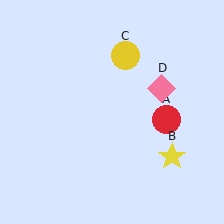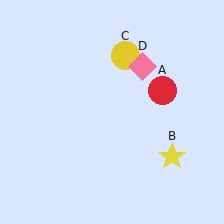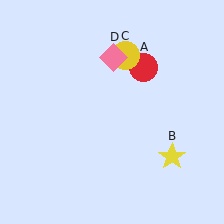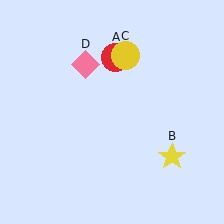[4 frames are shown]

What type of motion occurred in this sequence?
The red circle (object A), pink diamond (object D) rotated counterclockwise around the center of the scene.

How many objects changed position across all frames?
2 objects changed position: red circle (object A), pink diamond (object D).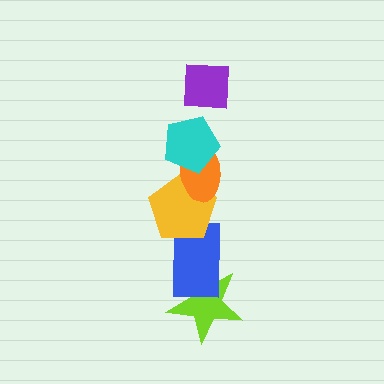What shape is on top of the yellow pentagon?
The orange ellipse is on top of the yellow pentagon.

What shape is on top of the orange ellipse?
The cyan pentagon is on top of the orange ellipse.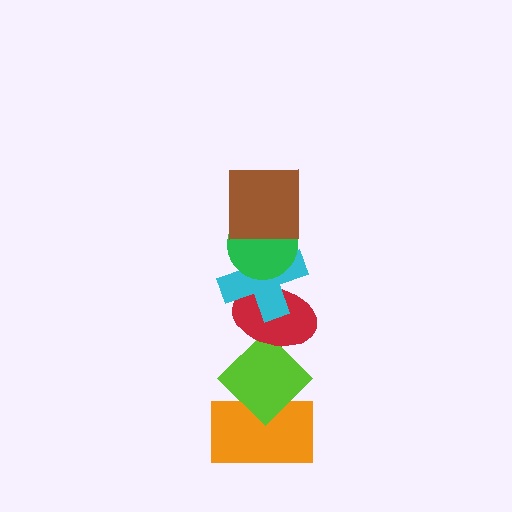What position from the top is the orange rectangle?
The orange rectangle is 6th from the top.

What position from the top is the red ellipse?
The red ellipse is 4th from the top.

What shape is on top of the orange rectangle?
The lime diamond is on top of the orange rectangle.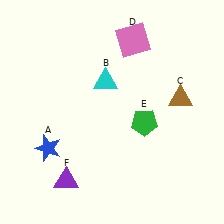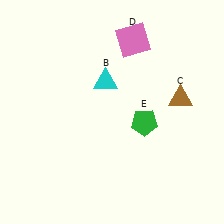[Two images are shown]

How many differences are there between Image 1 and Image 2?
There are 2 differences between the two images.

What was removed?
The blue star (A), the purple triangle (F) were removed in Image 2.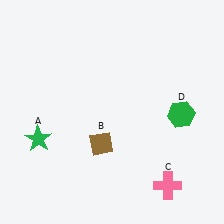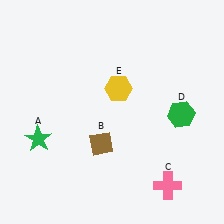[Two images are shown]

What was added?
A yellow hexagon (E) was added in Image 2.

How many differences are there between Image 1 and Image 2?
There is 1 difference between the two images.